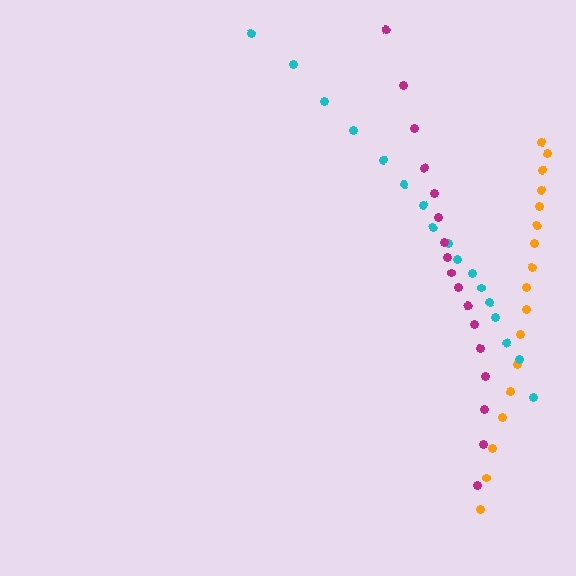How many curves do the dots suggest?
There are 3 distinct paths.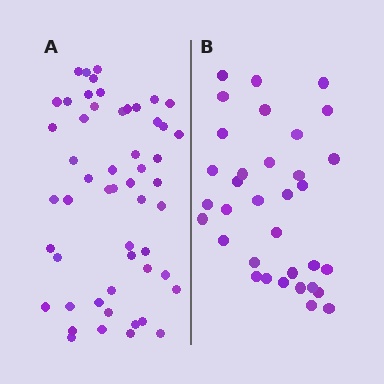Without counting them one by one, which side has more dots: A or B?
Region A (the left region) has more dots.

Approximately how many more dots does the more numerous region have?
Region A has approximately 20 more dots than region B.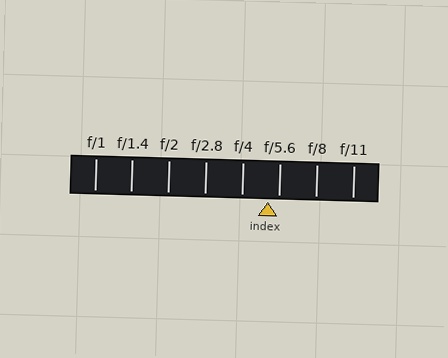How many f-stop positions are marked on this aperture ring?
There are 8 f-stop positions marked.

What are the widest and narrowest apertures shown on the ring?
The widest aperture shown is f/1 and the narrowest is f/11.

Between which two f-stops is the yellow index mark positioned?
The index mark is between f/4 and f/5.6.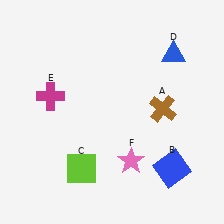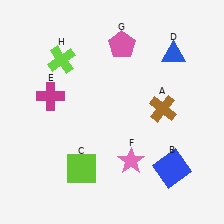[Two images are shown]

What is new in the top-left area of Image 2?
A lime cross (H) was added in the top-left area of Image 2.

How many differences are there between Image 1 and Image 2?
There are 2 differences between the two images.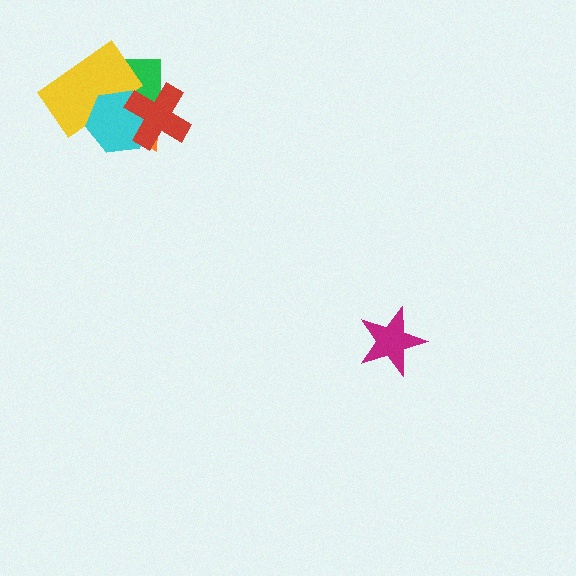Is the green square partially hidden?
Yes, it is partially covered by another shape.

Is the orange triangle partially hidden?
Yes, it is partially covered by another shape.